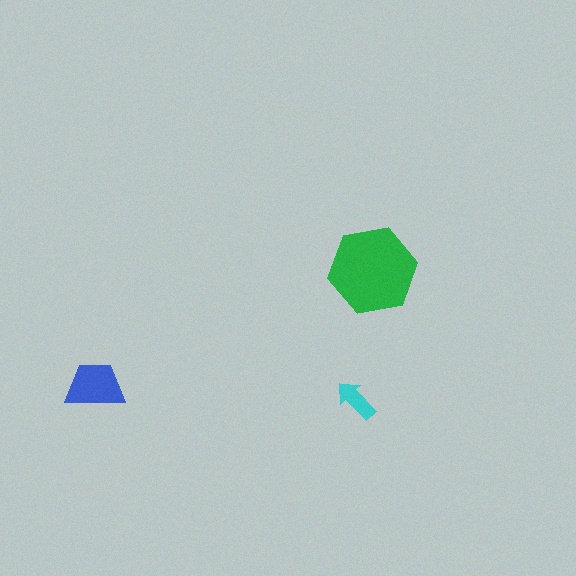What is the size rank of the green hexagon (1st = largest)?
1st.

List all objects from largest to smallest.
The green hexagon, the blue trapezoid, the cyan arrow.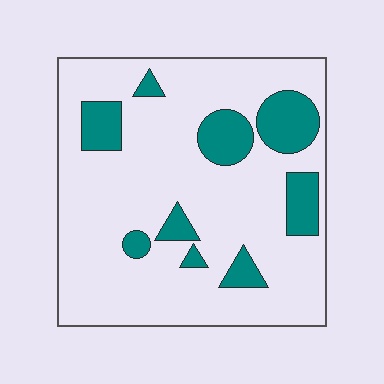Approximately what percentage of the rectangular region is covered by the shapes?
Approximately 20%.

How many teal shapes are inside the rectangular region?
9.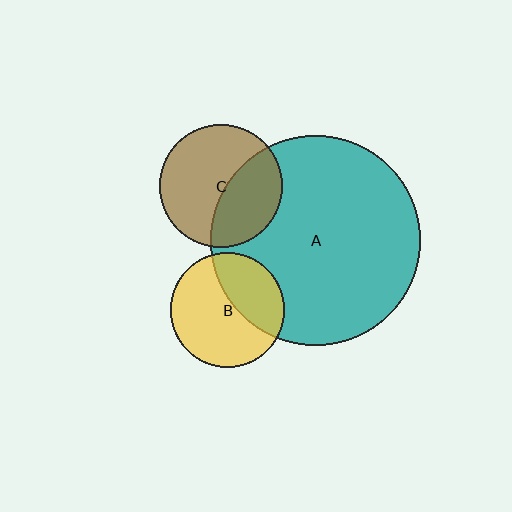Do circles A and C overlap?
Yes.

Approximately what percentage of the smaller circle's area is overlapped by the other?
Approximately 40%.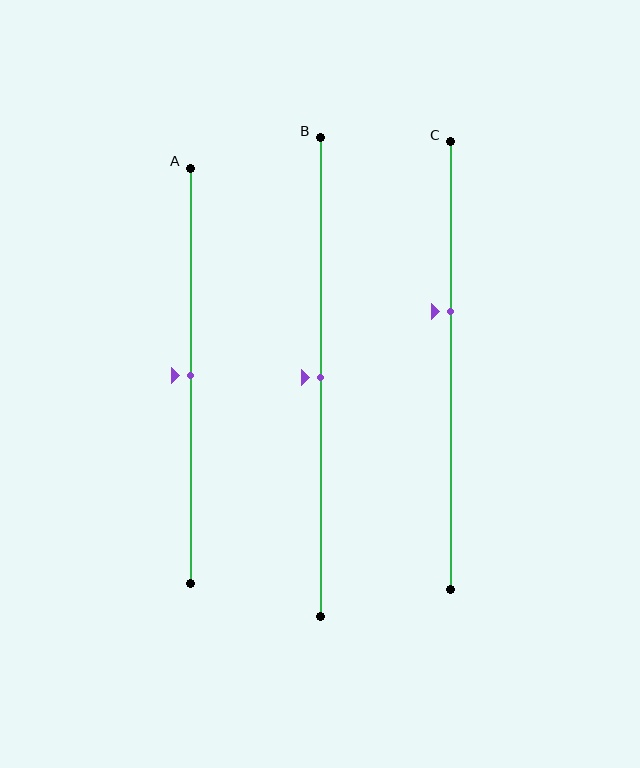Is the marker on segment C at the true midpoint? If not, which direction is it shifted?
No, the marker on segment C is shifted upward by about 12% of the segment length.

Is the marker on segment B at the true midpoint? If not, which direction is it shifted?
Yes, the marker on segment B is at the true midpoint.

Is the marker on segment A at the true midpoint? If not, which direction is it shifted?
Yes, the marker on segment A is at the true midpoint.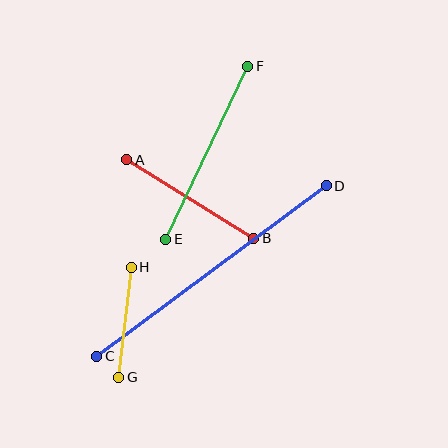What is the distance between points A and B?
The distance is approximately 149 pixels.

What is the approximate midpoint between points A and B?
The midpoint is at approximately (190, 199) pixels.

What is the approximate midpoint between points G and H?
The midpoint is at approximately (125, 322) pixels.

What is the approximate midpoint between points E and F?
The midpoint is at approximately (207, 153) pixels.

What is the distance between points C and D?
The distance is approximately 286 pixels.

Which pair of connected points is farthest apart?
Points C and D are farthest apart.